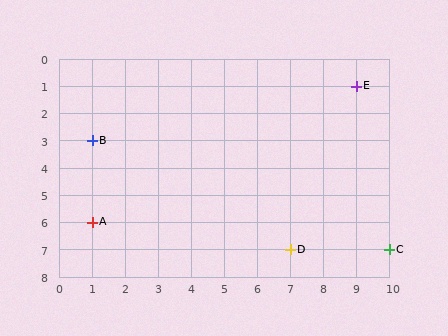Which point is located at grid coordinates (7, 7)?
Point D is at (7, 7).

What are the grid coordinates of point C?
Point C is at grid coordinates (10, 7).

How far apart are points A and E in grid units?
Points A and E are 8 columns and 5 rows apart (about 9.4 grid units diagonally).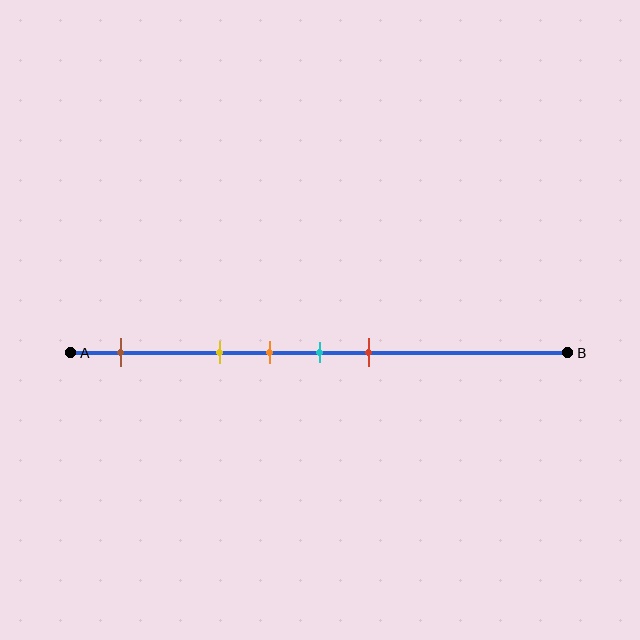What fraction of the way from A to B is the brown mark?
The brown mark is approximately 10% (0.1) of the way from A to B.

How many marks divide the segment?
There are 5 marks dividing the segment.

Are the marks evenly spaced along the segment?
No, the marks are not evenly spaced.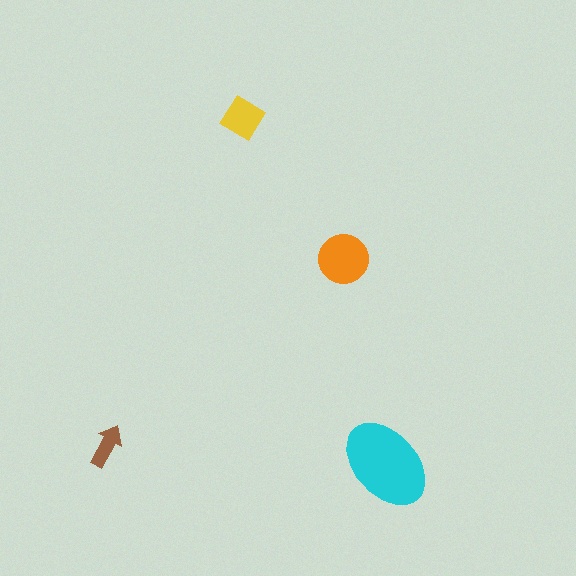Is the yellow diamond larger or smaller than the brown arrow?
Larger.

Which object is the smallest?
The brown arrow.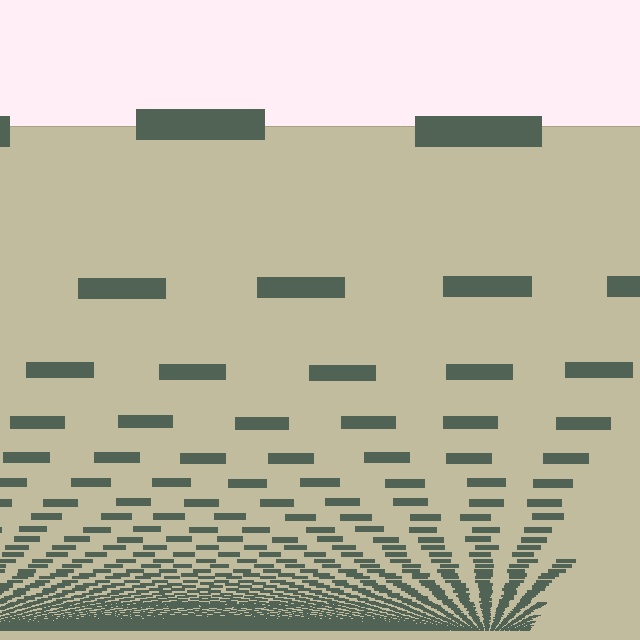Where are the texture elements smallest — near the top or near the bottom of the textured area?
Near the bottom.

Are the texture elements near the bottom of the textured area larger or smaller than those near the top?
Smaller. The gradient is inverted — elements near the bottom are smaller and denser.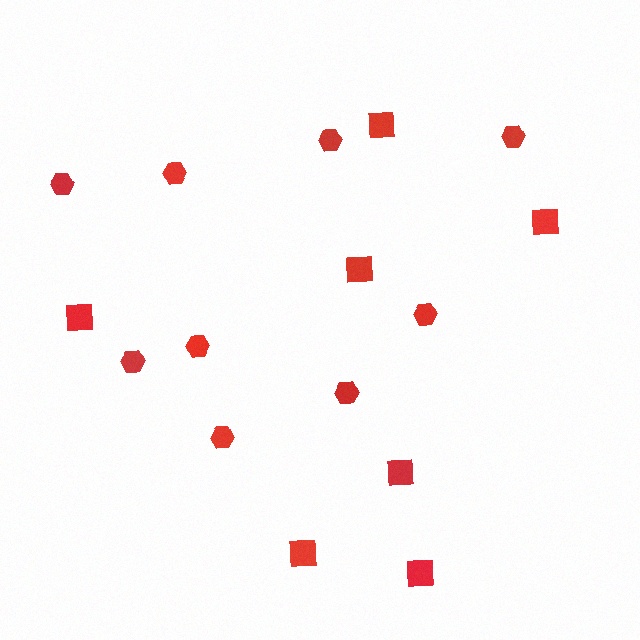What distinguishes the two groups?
There are 2 groups: one group of hexagons (9) and one group of squares (7).